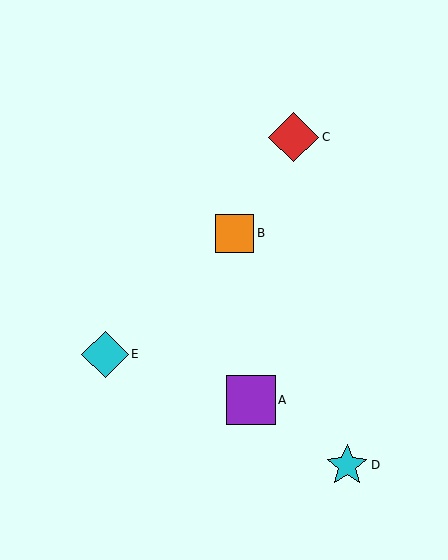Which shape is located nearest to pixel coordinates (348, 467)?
The cyan star (labeled D) at (347, 466) is nearest to that location.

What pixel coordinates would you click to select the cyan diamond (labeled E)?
Click at (105, 354) to select the cyan diamond E.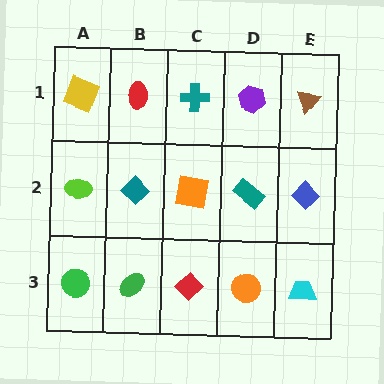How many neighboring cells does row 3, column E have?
2.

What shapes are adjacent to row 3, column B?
A teal diamond (row 2, column B), a green circle (row 3, column A), a red diamond (row 3, column C).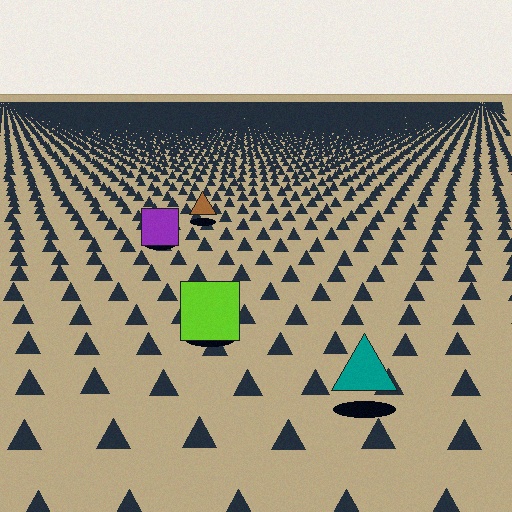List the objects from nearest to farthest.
From nearest to farthest: the teal triangle, the lime square, the purple square, the brown triangle.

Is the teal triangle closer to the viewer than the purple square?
Yes. The teal triangle is closer — you can tell from the texture gradient: the ground texture is coarser near it.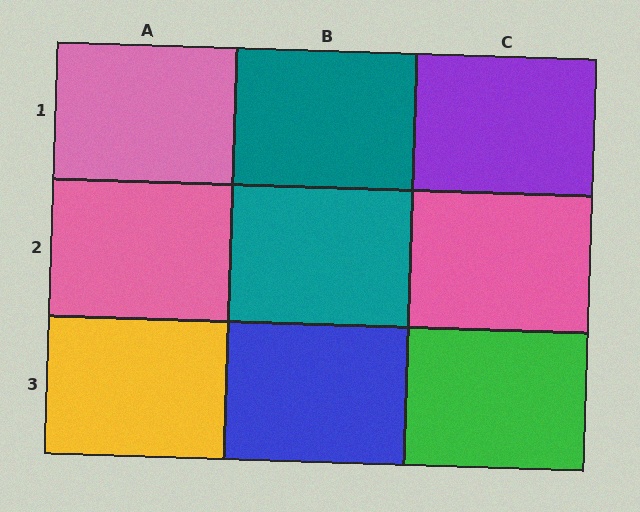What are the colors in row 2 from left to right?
Pink, teal, pink.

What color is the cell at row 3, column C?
Green.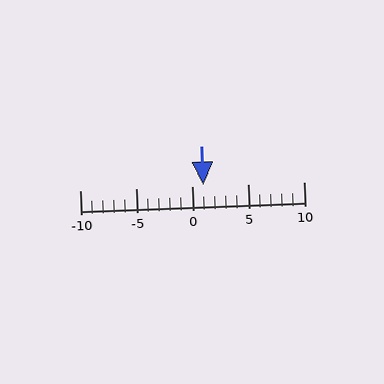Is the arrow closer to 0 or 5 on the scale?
The arrow is closer to 0.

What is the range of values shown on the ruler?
The ruler shows values from -10 to 10.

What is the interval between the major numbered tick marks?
The major tick marks are spaced 5 units apart.